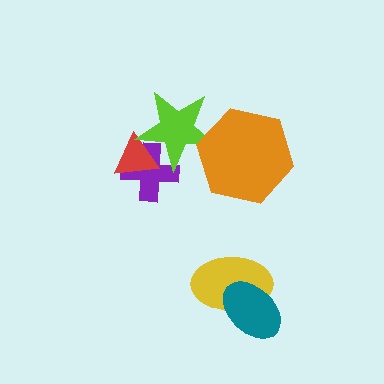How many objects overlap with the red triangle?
2 objects overlap with the red triangle.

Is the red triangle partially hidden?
Yes, it is partially covered by another shape.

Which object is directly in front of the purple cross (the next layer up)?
The red triangle is directly in front of the purple cross.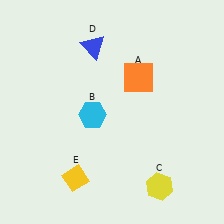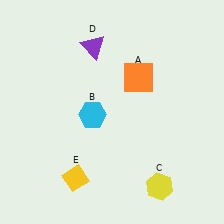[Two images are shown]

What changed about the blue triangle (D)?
In Image 1, D is blue. In Image 2, it changed to purple.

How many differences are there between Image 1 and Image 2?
There is 1 difference between the two images.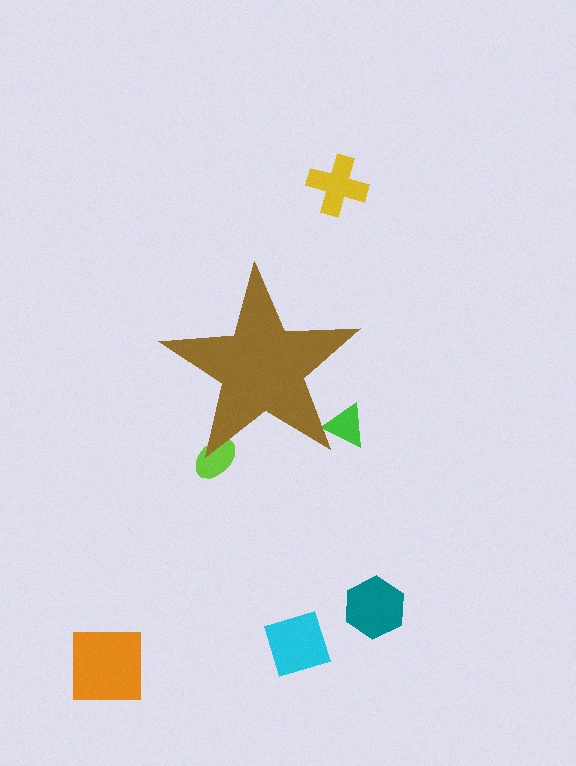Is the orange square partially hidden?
No, the orange square is fully visible.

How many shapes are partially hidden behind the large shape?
2 shapes are partially hidden.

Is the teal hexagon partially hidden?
No, the teal hexagon is fully visible.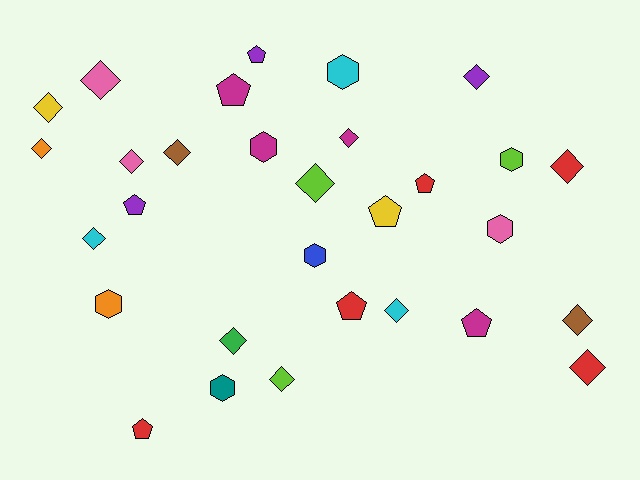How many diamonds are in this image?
There are 15 diamonds.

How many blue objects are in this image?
There is 1 blue object.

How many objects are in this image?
There are 30 objects.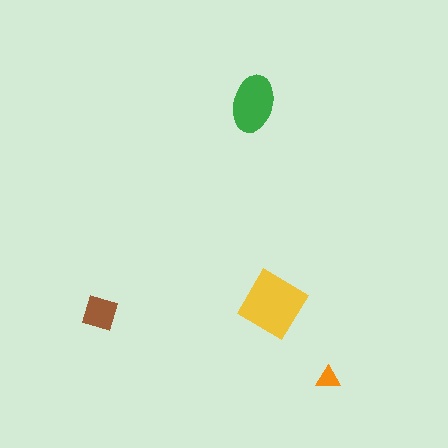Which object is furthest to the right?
The orange triangle is rightmost.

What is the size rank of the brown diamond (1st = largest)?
3rd.